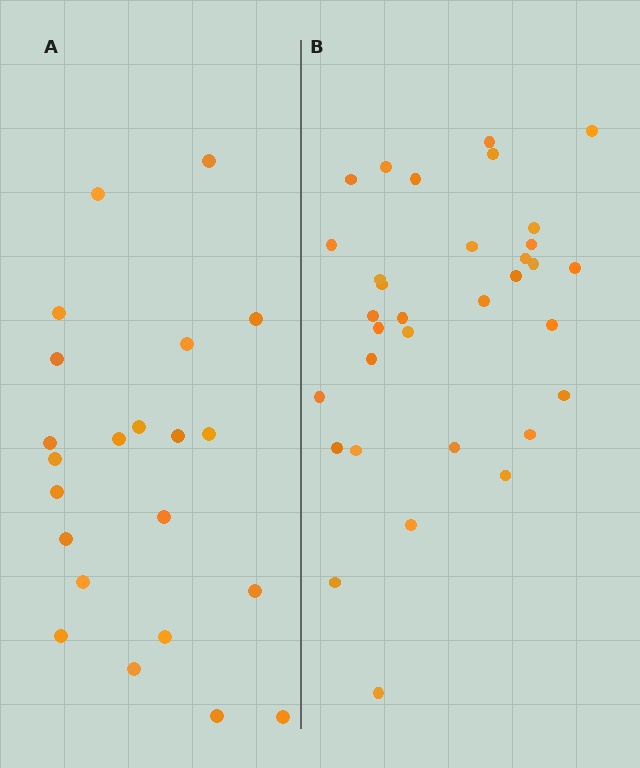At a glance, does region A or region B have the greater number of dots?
Region B (the right region) has more dots.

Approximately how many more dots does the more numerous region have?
Region B has roughly 12 or so more dots than region A.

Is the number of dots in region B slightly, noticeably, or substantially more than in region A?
Region B has substantially more. The ratio is roughly 1.5 to 1.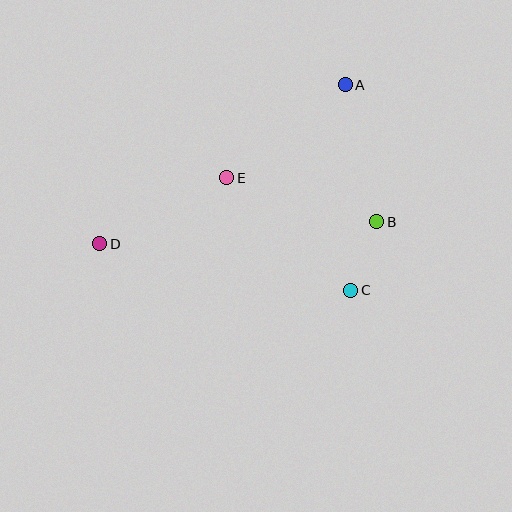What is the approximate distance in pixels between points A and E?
The distance between A and E is approximately 151 pixels.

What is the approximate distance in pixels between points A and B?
The distance between A and B is approximately 141 pixels.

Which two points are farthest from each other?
Points A and D are farthest from each other.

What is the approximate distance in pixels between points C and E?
The distance between C and E is approximately 167 pixels.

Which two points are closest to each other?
Points B and C are closest to each other.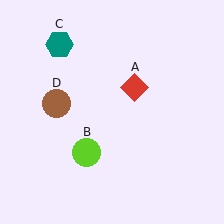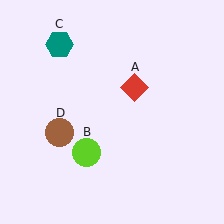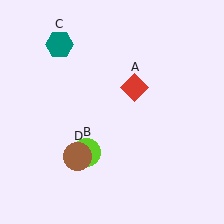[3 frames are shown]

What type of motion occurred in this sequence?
The brown circle (object D) rotated counterclockwise around the center of the scene.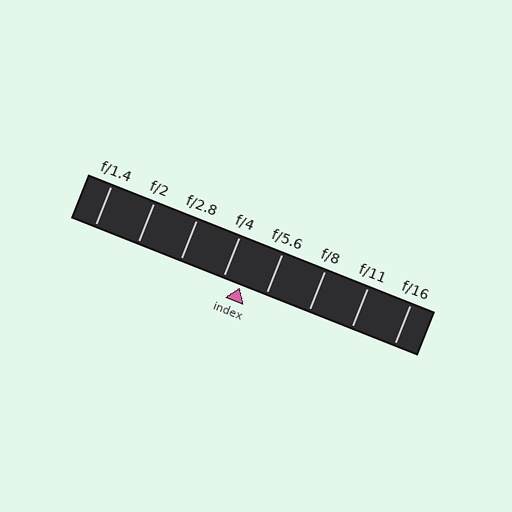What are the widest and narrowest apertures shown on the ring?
The widest aperture shown is f/1.4 and the narrowest is f/16.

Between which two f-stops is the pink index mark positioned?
The index mark is between f/4 and f/5.6.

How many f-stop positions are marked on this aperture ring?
There are 8 f-stop positions marked.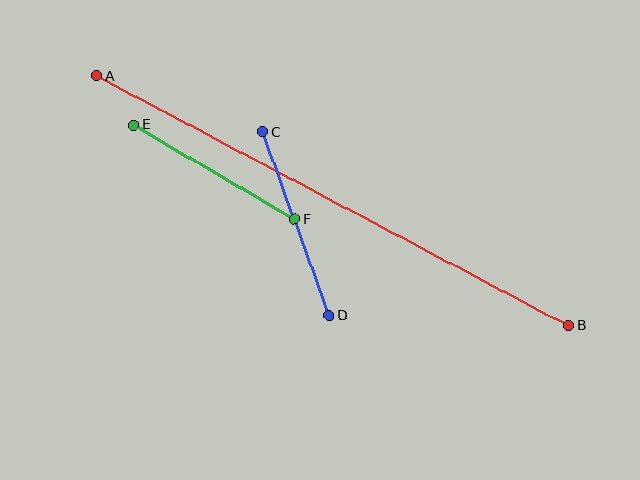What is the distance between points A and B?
The distance is approximately 533 pixels.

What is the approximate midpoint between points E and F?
The midpoint is at approximately (214, 172) pixels.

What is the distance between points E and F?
The distance is approximately 186 pixels.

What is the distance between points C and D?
The distance is approximately 195 pixels.